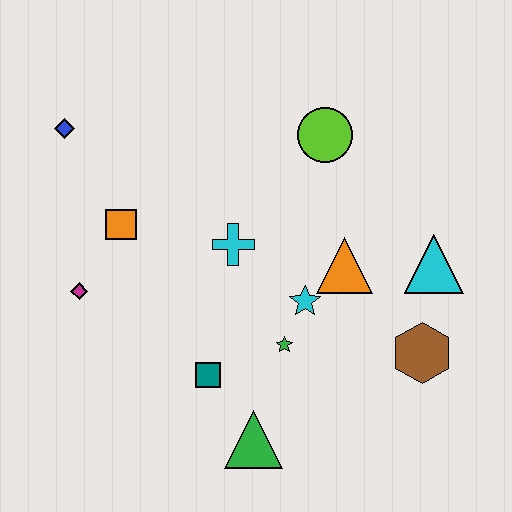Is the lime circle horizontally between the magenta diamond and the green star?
No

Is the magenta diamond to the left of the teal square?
Yes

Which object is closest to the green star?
The cyan star is closest to the green star.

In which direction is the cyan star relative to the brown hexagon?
The cyan star is to the left of the brown hexagon.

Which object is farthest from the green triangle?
The blue diamond is farthest from the green triangle.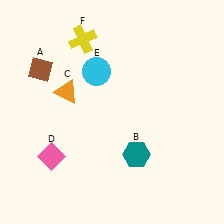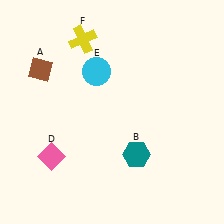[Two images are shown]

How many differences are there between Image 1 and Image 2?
There is 1 difference between the two images.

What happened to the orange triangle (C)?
The orange triangle (C) was removed in Image 2. It was in the top-left area of Image 1.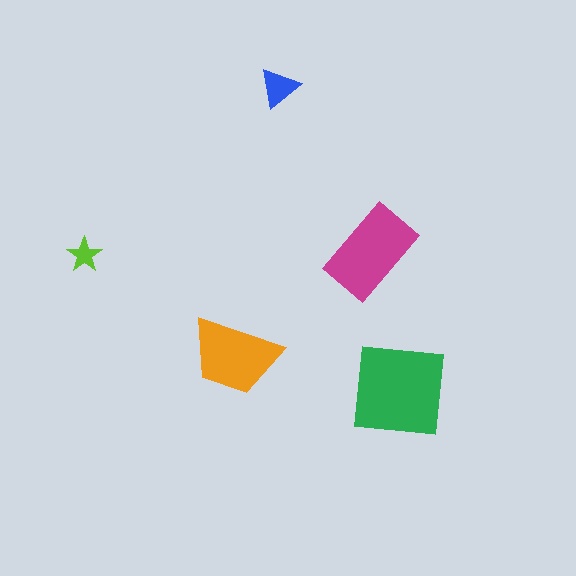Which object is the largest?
The green square.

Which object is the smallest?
The lime star.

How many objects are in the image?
There are 5 objects in the image.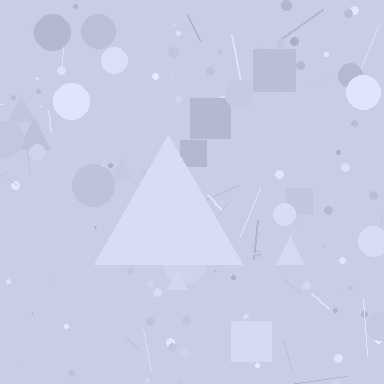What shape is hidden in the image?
A triangle is hidden in the image.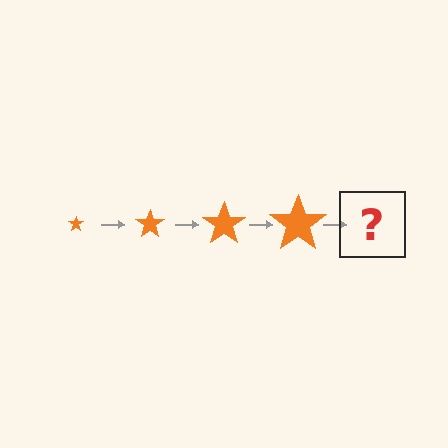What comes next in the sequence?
The next element should be an orange star, larger than the previous one.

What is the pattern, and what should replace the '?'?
The pattern is that the star gets progressively larger each step. The '?' should be an orange star, larger than the previous one.